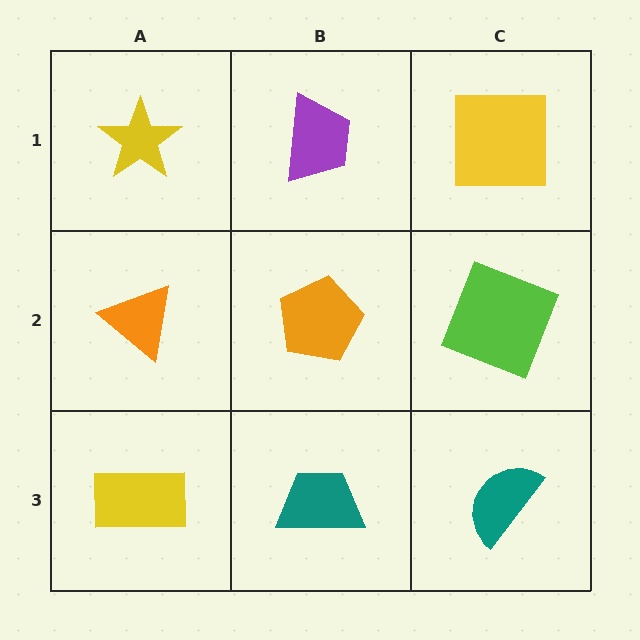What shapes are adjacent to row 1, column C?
A lime square (row 2, column C), a purple trapezoid (row 1, column B).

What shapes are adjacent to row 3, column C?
A lime square (row 2, column C), a teal trapezoid (row 3, column B).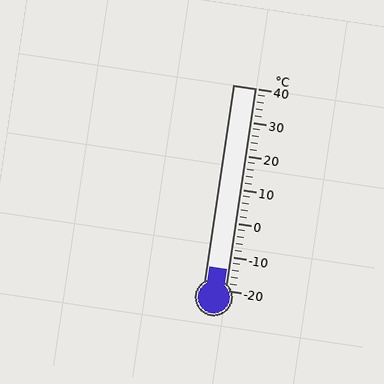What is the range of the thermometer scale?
The thermometer scale ranges from -20°C to 40°C.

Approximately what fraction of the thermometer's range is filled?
The thermometer is filled to approximately 10% of its range.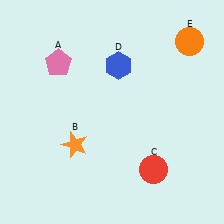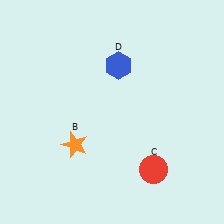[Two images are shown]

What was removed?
The pink pentagon (A), the orange circle (E) were removed in Image 2.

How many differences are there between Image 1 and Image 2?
There are 2 differences between the two images.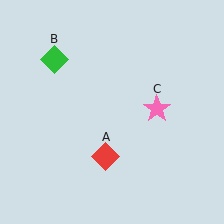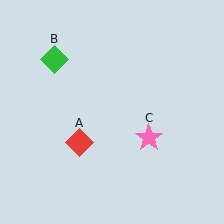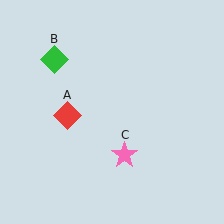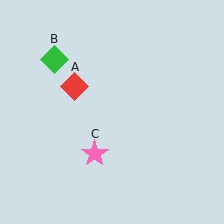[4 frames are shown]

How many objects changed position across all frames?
2 objects changed position: red diamond (object A), pink star (object C).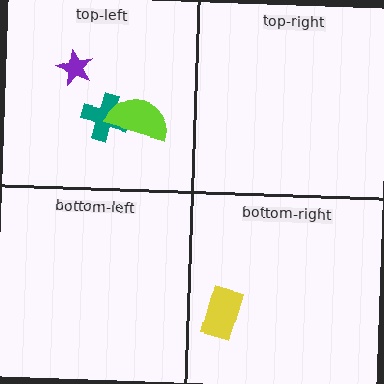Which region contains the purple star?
The top-left region.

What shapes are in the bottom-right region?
The yellow rectangle.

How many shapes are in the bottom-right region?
1.